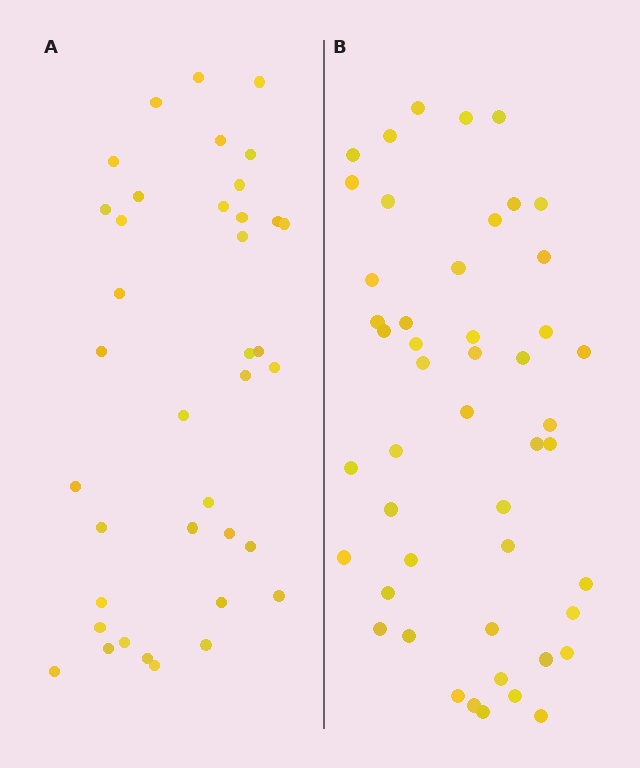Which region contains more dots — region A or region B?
Region B (the right region) has more dots.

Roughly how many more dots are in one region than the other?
Region B has roughly 10 or so more dots than region A.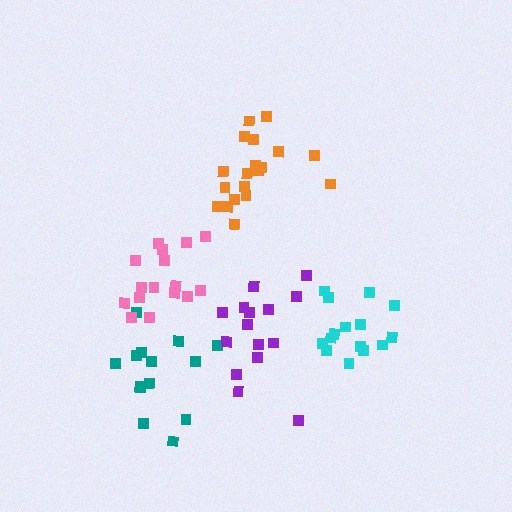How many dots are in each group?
Group 1: 19 dots, Group 2: 14 dots, Group 3: 15 dots, Group 4: 15 dots, Group 5: 16 dots (79 total).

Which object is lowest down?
The teal cluster is bottommost.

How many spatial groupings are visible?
There are 5 spatial groupings.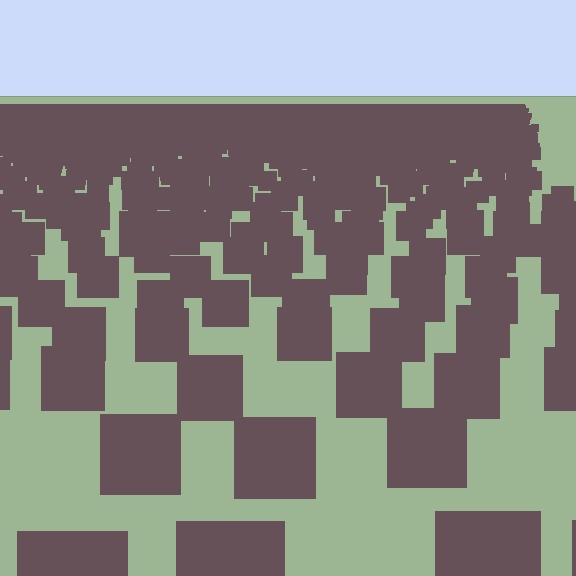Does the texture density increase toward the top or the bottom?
Density increases toward the top.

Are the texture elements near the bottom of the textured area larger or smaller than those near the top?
Larger. Near the bottom, elements are closer to the viewer and appear at a bigger on-screen size.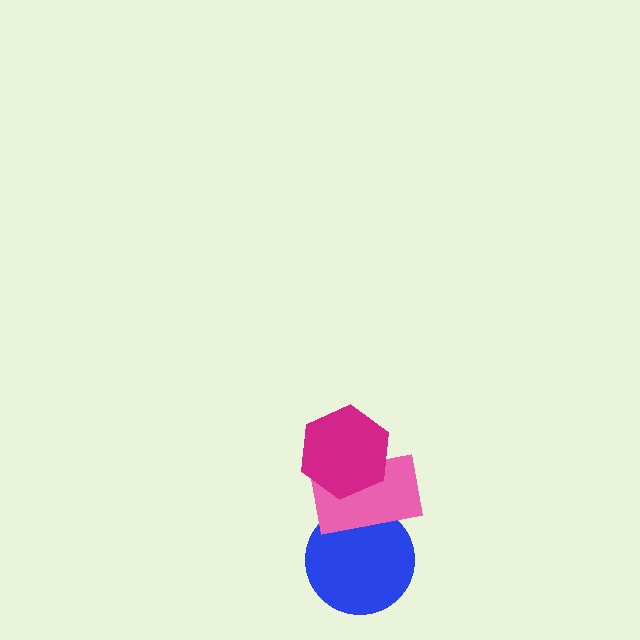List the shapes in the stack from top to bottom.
From top to bottom: the magenta hexagon, the pink rectangle, the blue circle.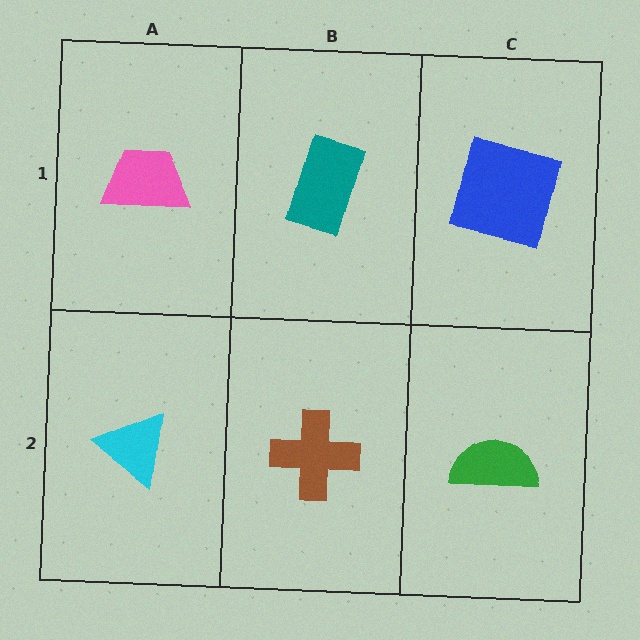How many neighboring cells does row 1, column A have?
2.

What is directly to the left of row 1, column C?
A teal rectangle.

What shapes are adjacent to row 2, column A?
A pink trapezoid (row 1, column A), a brown cross (row 2, column B).